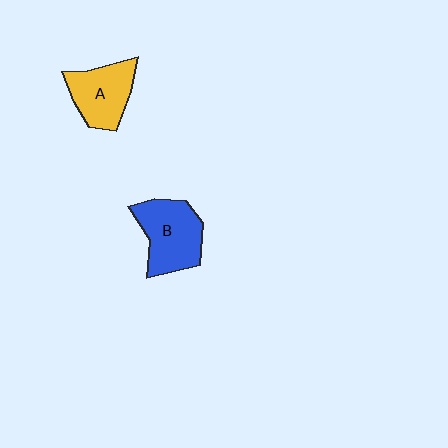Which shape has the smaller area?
Shape A (yellow).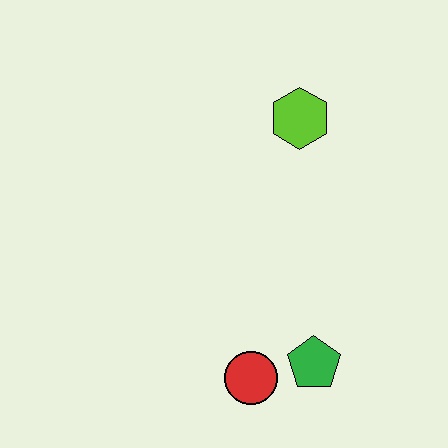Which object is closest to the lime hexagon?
The green pentagon is closest to the lime hexagon.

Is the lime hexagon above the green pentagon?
Yes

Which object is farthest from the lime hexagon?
The red circle is farthest from the lime hexagon.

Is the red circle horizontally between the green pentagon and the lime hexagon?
No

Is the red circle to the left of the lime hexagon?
Yes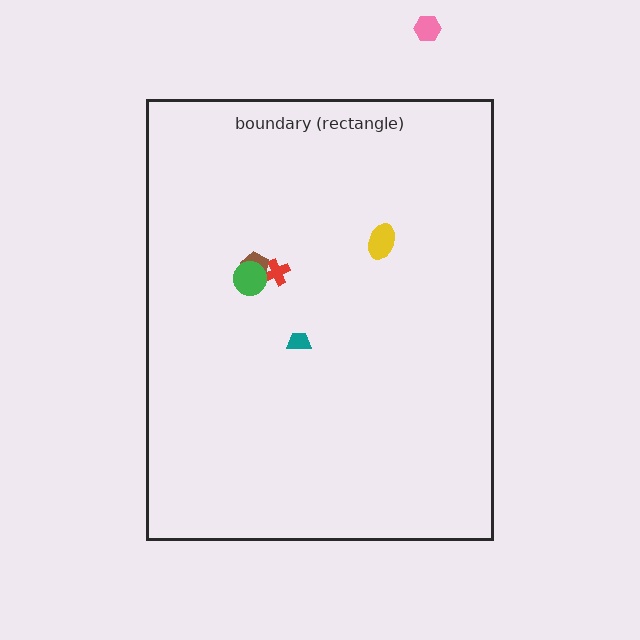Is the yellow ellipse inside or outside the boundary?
Inside.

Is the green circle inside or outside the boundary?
Inside.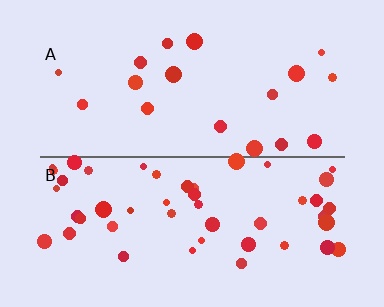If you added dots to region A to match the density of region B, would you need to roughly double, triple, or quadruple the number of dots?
Approximately triple.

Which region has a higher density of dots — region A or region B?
B (the bottom).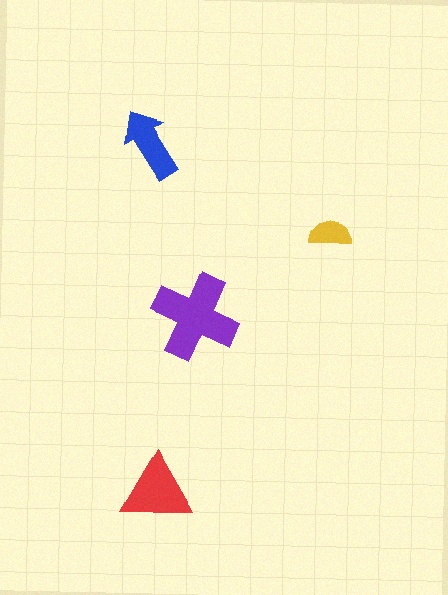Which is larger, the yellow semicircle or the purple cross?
The purple cross.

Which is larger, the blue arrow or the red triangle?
The red triangle.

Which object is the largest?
The purple cross.